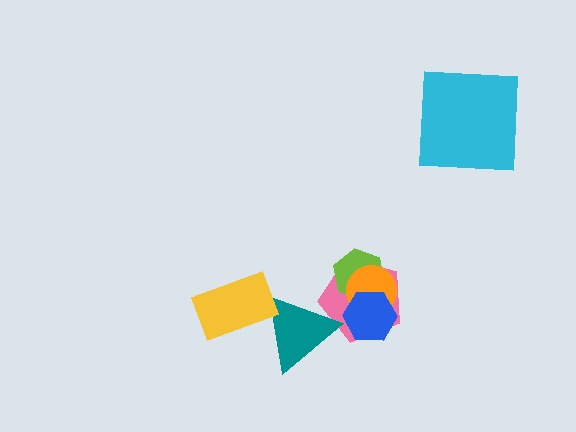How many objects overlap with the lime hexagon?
3 objects overlap with the lime hexagon.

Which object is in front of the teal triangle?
The yellow rectangle is in front of the teal triangle.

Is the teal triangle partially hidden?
Yes, it is partially covered by another shape.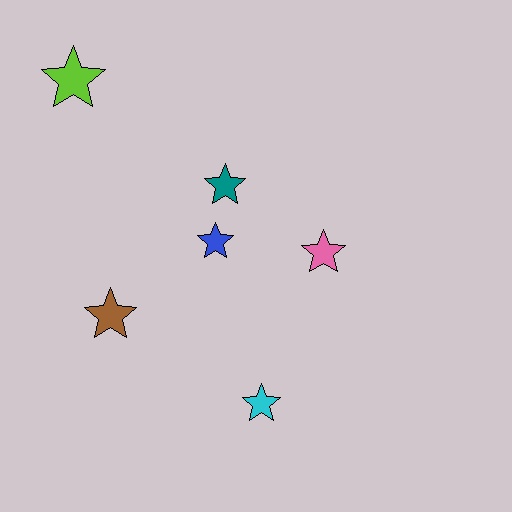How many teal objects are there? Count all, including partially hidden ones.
There is 1 teal object.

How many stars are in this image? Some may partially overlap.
There are 6 stars.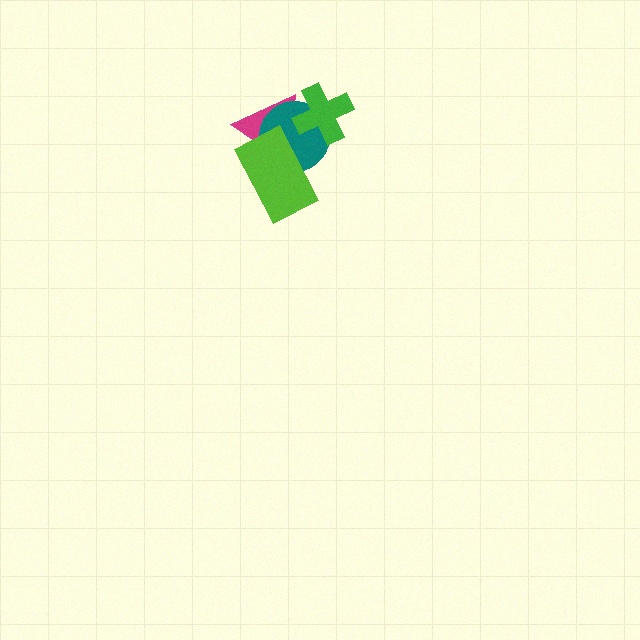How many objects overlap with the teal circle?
3 objects overlap with the teal circle.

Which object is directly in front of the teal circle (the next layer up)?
The green cross is directly in front of the teal circle.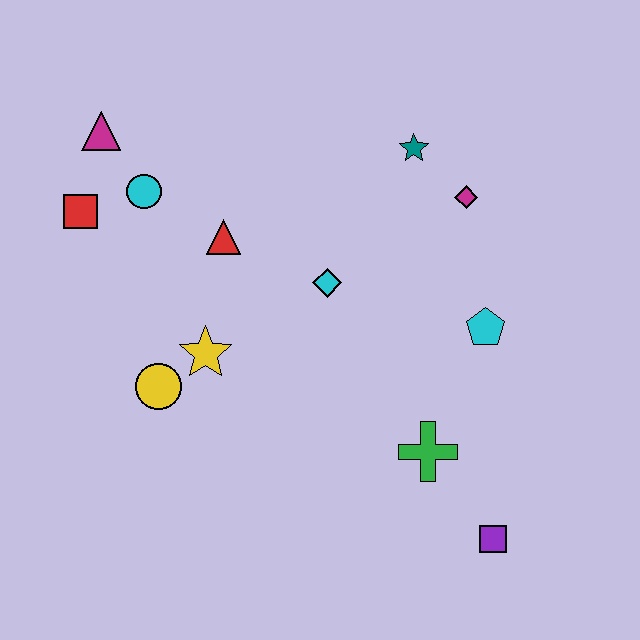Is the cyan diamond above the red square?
No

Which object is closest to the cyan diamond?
The red triangle is closest to the cyan diamond.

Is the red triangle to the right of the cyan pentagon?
No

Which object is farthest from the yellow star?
The purple square is farthest from the yellow star.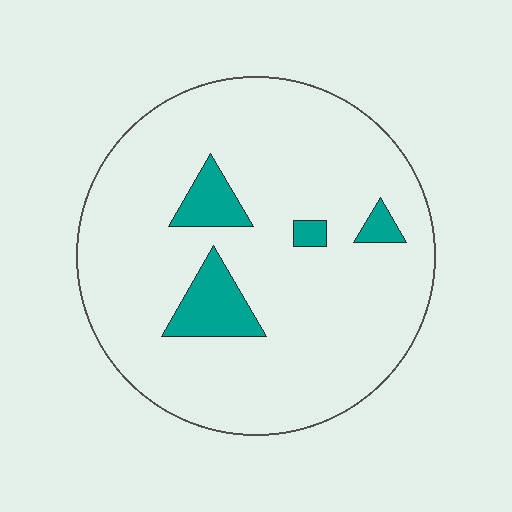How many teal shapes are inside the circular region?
4.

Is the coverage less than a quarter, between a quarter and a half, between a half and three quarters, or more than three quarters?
Less than a quarter.